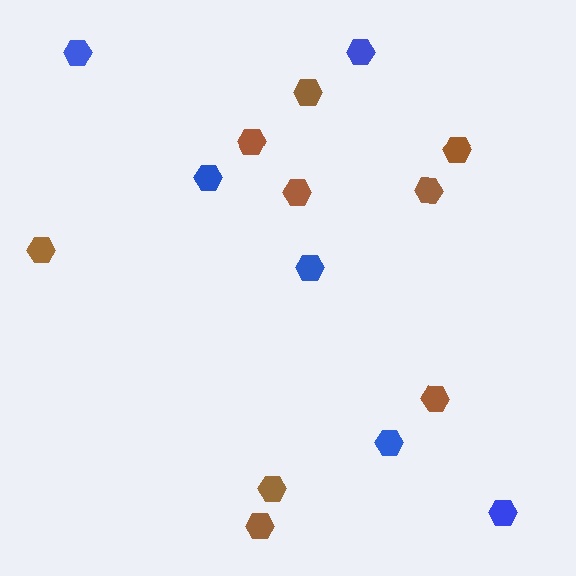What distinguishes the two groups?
There are 2 groups: one group of brown hexagons (9) and one group of blue hexagons (6).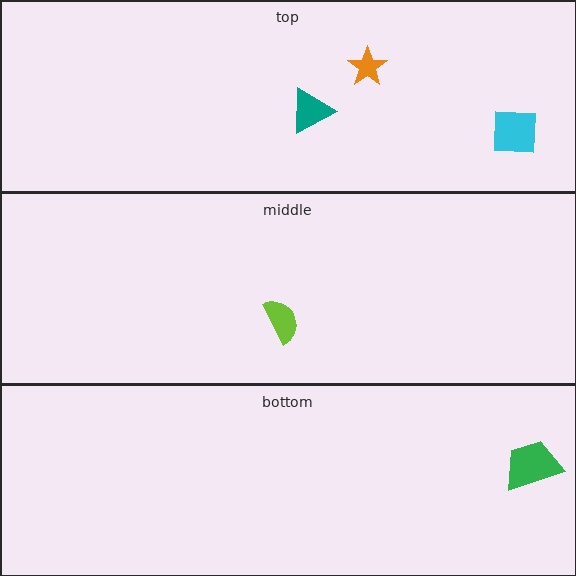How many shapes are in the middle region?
1.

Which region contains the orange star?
The top region.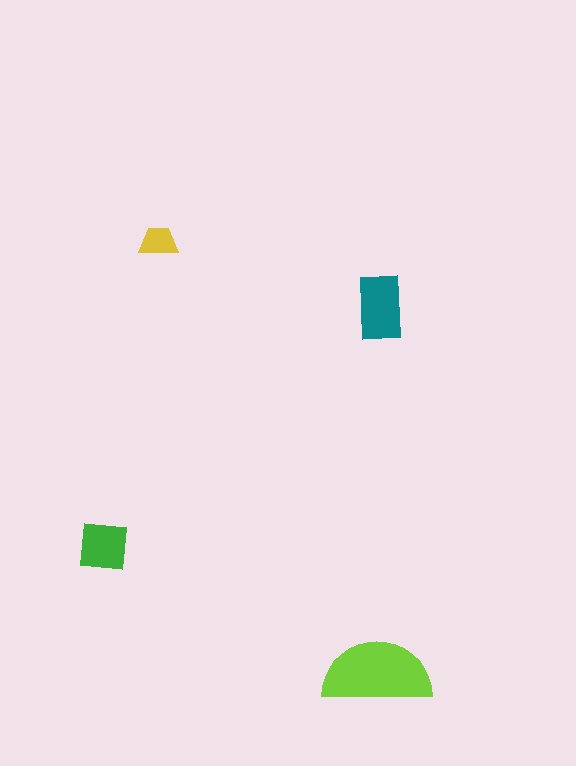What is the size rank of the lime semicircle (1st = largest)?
1st.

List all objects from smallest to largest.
The yellow trapezoid, the green square, the teal rectangle, the lime semicircle.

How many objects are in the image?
There are 4 objects in the image.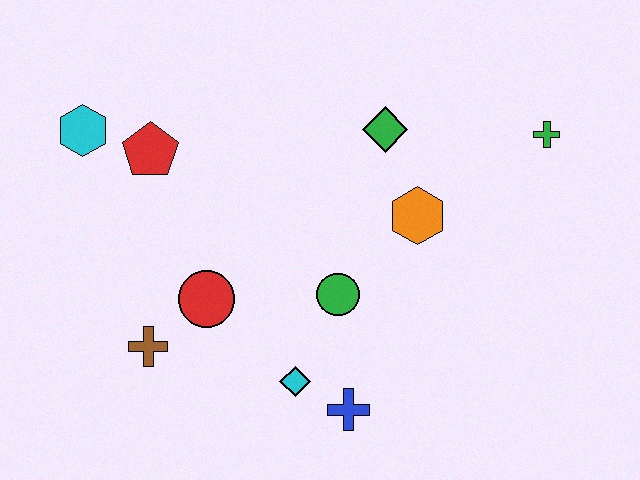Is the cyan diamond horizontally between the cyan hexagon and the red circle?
No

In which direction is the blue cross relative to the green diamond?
The blue cross is below the green diamond.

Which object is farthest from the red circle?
The green cross is farthest from the red circle.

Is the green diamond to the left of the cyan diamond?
No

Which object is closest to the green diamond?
The orange hexagon is closest to the green diamond.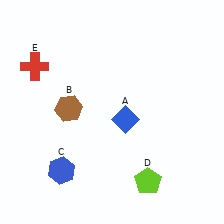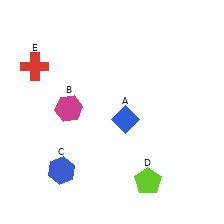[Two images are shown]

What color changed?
The hexagon (B) changed from brown in Image 1 to magenta in Image 2.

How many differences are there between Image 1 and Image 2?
There is 1 difference between the two images.